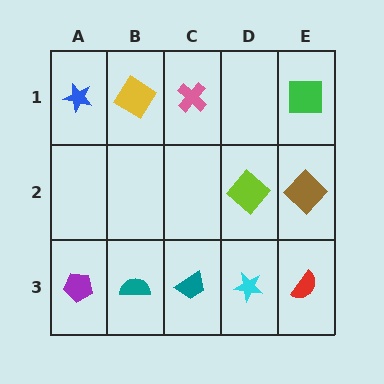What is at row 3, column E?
A red semicircle.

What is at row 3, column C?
A teal trapezoid.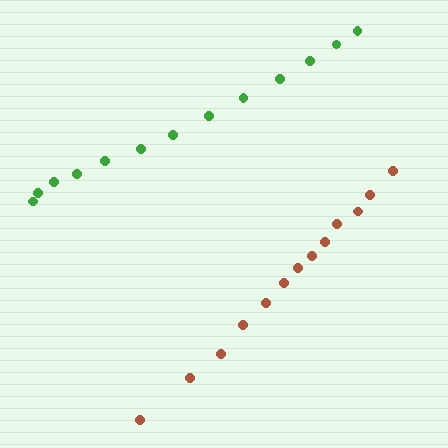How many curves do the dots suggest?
There are 2 distinct paths.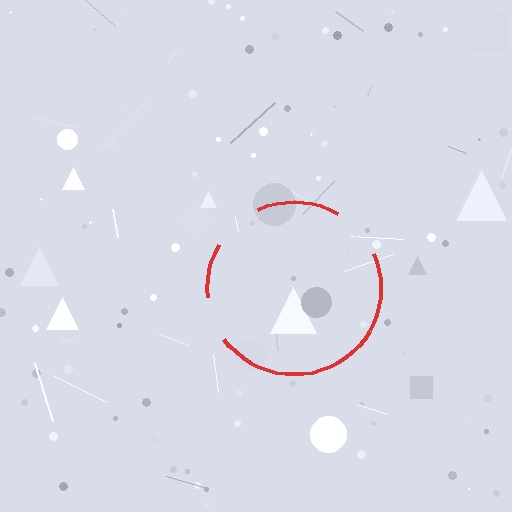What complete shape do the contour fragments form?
The contour fragments form a circle.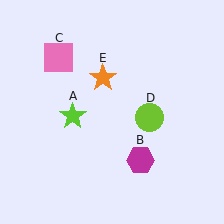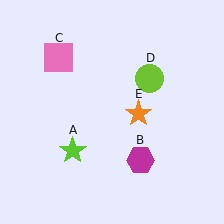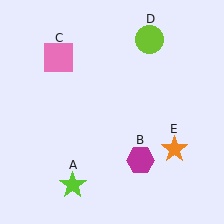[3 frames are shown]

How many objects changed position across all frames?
3 objects changed position: lime star (object A), lime circle (object D), orange star (object E).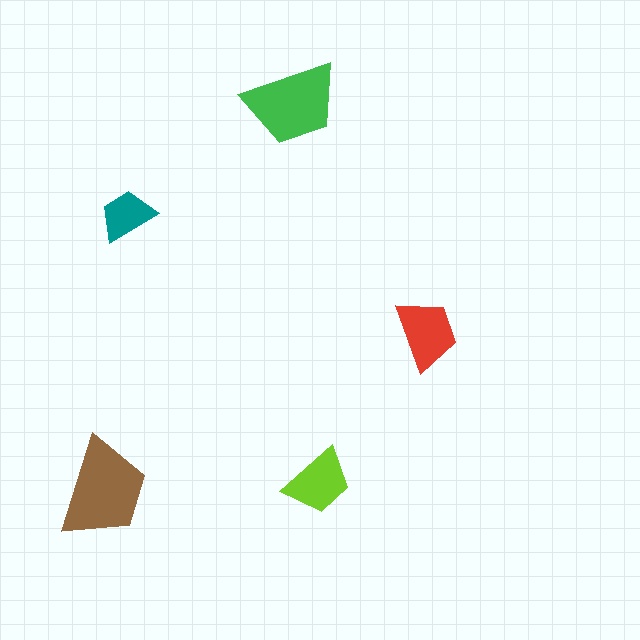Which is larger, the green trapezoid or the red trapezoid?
The green one.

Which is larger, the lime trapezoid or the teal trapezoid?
The lime one.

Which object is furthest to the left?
The brown trapezoid is leftmost.